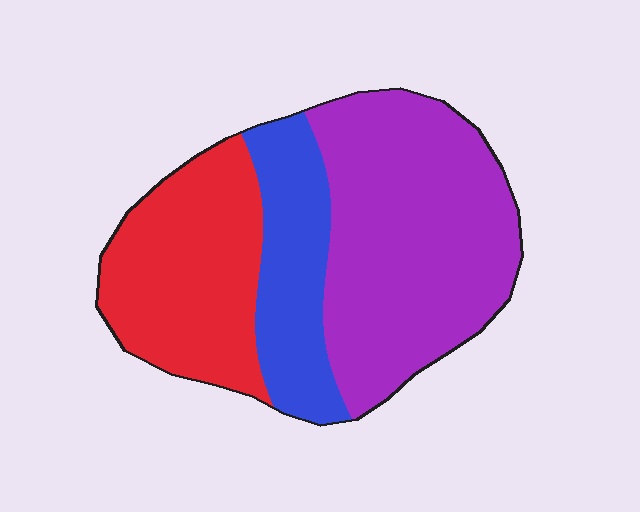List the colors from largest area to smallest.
From largest to smallest: purple, red, blue.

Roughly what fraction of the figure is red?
Red takes up between a quarter and a half of the figure.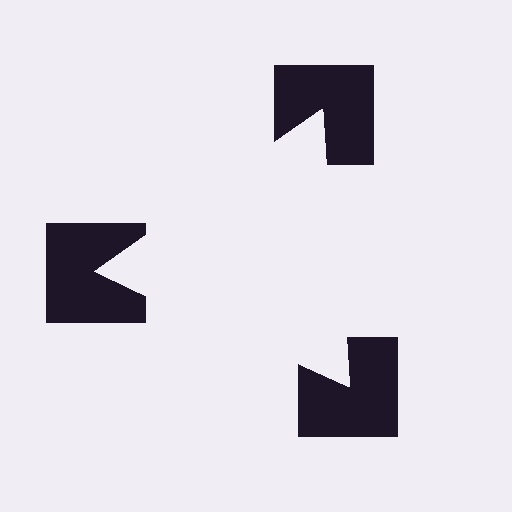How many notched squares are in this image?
There are 3 — one at each vertex of the illusory triangle.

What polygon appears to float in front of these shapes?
An illusory triangle — its edges are inferred from the aligned wedge cuts in the notched squares, not physically drawn.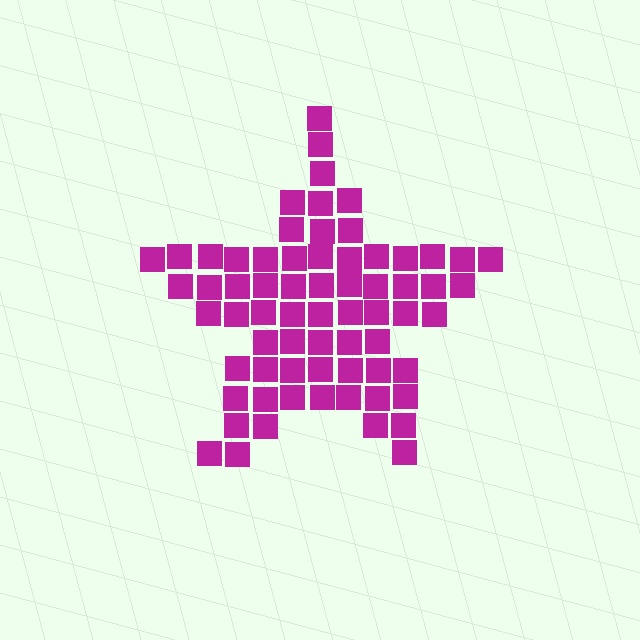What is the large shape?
The large shape is a star.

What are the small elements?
The small elements are squares.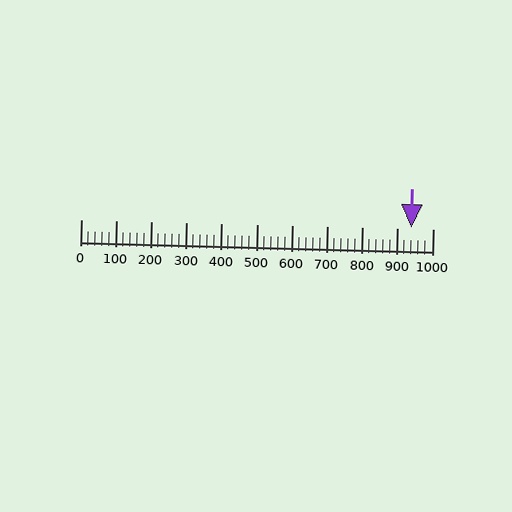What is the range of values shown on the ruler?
The ruler shows values from 0 to 1000.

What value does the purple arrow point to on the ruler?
The purple arrow points to approximately 940.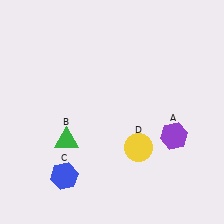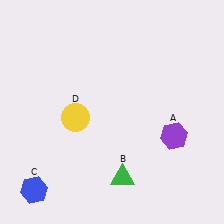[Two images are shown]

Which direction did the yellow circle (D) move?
The yellow circle (D) moved left.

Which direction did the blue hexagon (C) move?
The blue hexagon (C) moved left.